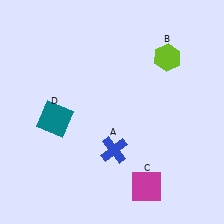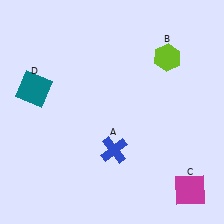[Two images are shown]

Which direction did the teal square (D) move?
The teal square (D) moved up.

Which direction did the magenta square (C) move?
The magenta square (C) moved right.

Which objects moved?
The objects that moved are: the magenta square (C), the teal square (D).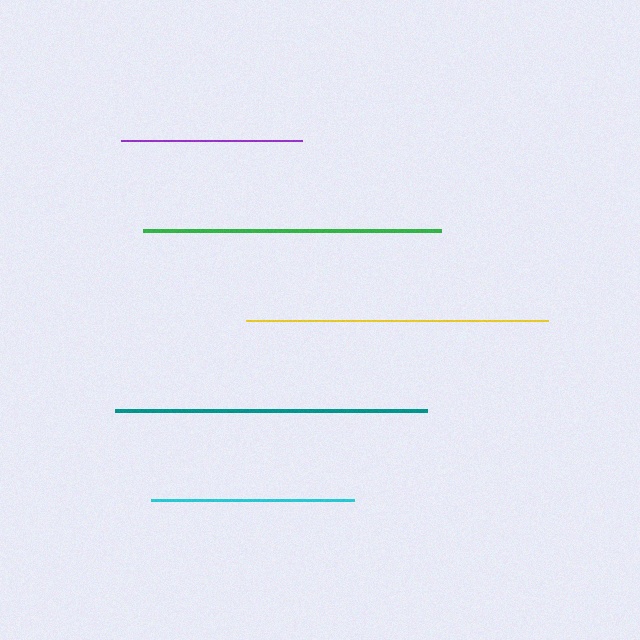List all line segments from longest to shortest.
From longest to shortest: teal, yellow, green, cyan, purple.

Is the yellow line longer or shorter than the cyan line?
The yellow line is longer than the cyan line.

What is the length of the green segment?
The green segment is approximately 298 pixels long.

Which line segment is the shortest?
The purple line is the shortest at approximately 180 pixels.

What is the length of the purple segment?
The purple segment is approximately 180 pixels long.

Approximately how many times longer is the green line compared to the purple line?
The green line is approximately 1.7 times the length of the purple line.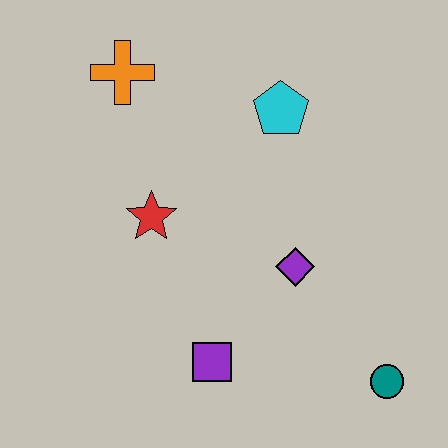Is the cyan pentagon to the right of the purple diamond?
No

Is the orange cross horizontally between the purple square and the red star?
No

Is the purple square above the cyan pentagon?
No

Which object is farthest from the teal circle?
The orange cross is farthest from the teal circle.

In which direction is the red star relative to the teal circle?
The red star is to the left of the teal circle.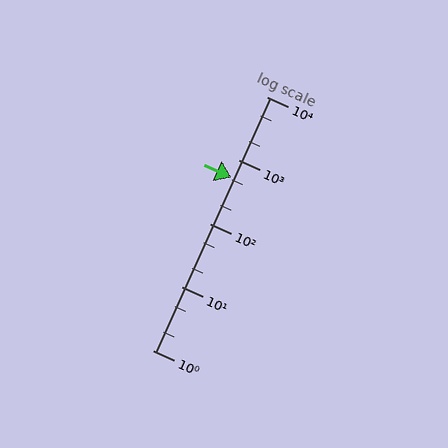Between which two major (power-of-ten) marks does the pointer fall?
The pointer is between 100 and 1000.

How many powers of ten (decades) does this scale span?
The scale spans 4 decades, from 1 to 10000.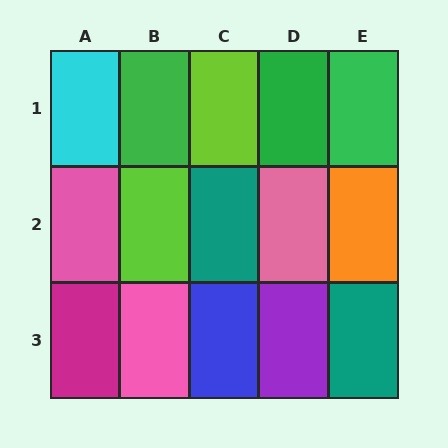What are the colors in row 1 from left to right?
Cyan, green, lime, green, green.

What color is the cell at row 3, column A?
Magenta.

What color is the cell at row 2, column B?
Lime.